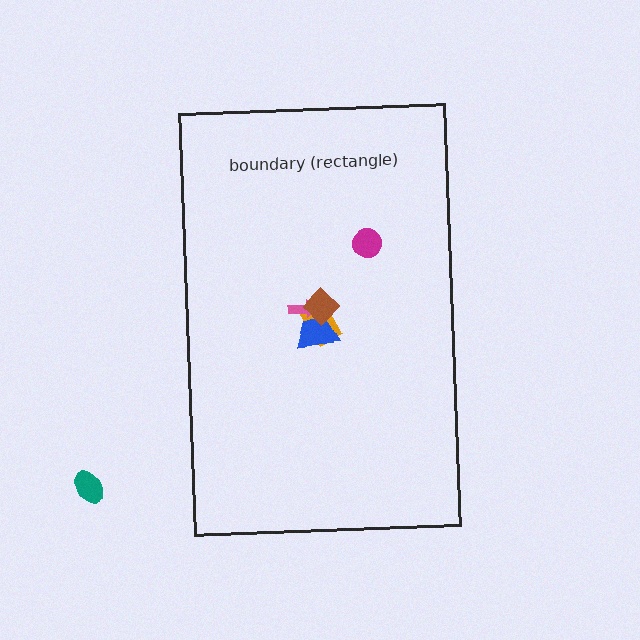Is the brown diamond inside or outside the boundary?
Inside.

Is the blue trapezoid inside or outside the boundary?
Inside.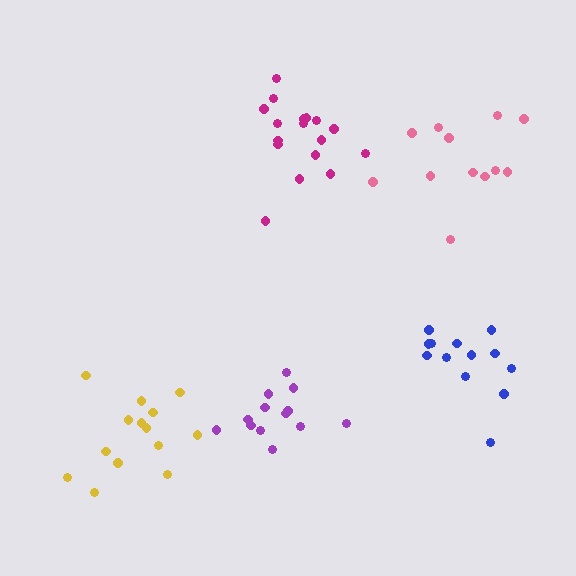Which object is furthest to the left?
The yellow cluster is leftmost.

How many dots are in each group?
Group 1: 12 dots, Group 2: 17 dots, Group 3: 13 dots, Group 4: 13 dots, Group 5: 14 dots (69 total).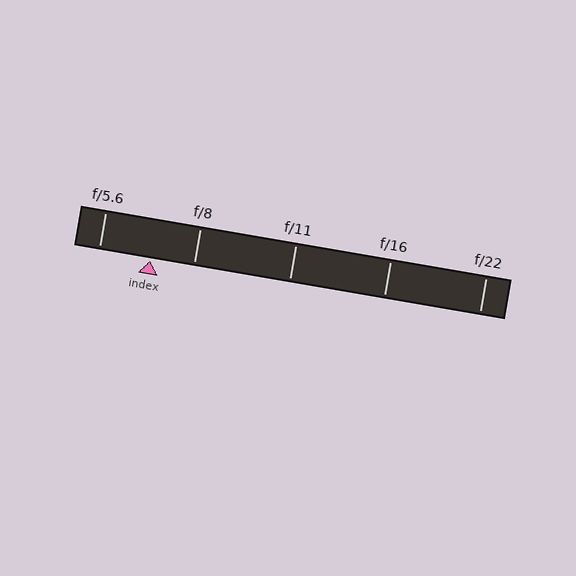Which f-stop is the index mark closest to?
The index mark is closest to f/8.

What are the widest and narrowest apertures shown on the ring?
The widest aperture shown is f/5.6 and the narrowest is f/22.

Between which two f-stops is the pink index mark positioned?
The index mark is between f/5.6 and f/8.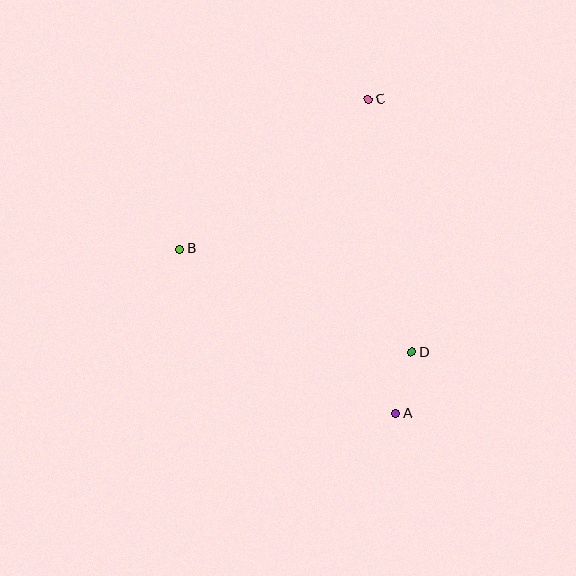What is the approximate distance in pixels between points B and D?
The distance between B and D is approximately 254 pixels.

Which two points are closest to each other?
Points A and D are closest to each other.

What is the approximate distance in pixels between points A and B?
The distance between A and B is approximately 271 pixels.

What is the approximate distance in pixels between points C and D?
The distance between C and D is approximately 256 pixels.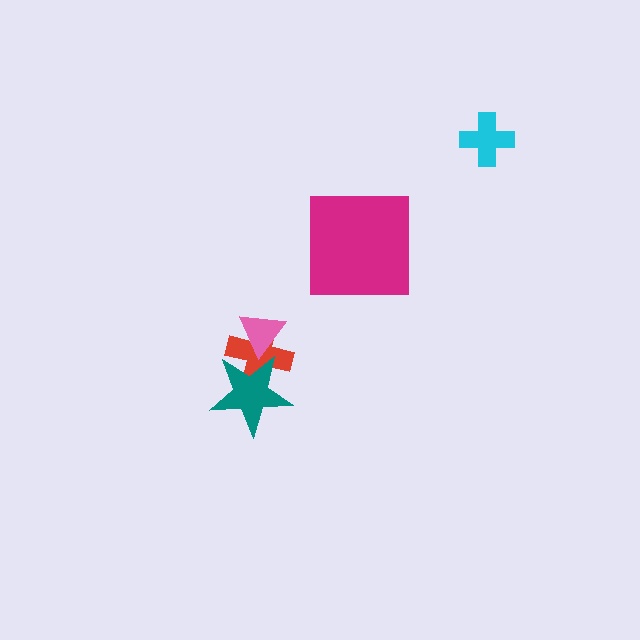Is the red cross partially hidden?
Yes, it is partially covered by another shape.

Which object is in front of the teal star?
The pink triangle is in front of the teal star.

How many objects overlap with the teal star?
2 objects overlap with the teal star.